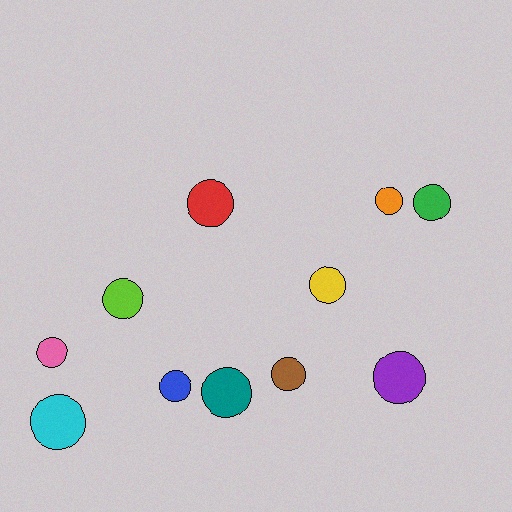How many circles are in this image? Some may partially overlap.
There are 11 circles.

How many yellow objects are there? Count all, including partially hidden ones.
There is 1 yellow object.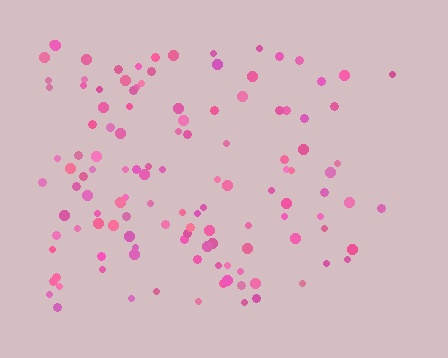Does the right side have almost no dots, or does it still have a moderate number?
Still a moderate number, just noticeably fewer than the left.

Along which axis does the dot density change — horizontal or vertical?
Horizontal.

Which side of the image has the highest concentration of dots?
The left.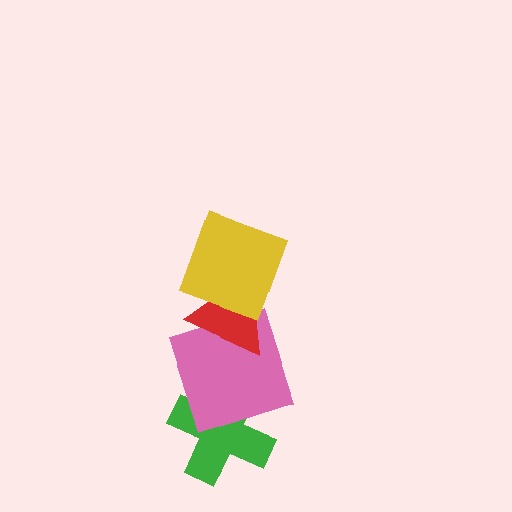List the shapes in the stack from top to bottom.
From top to bottom: the yellow square, the red triangle, the pink square, the green cross.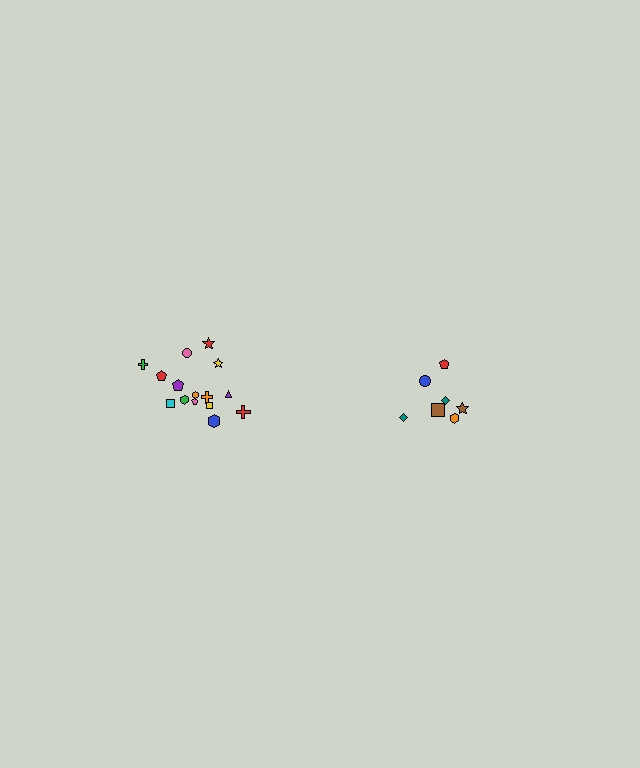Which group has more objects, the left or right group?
The left group.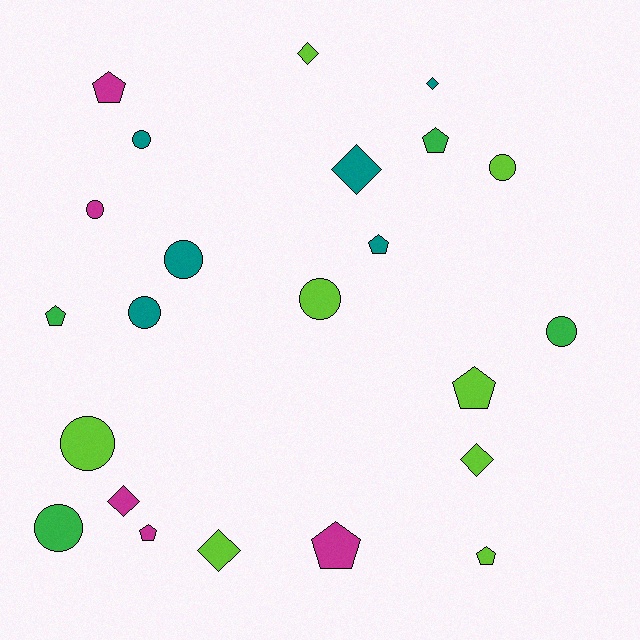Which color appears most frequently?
Lime, with 8 objects.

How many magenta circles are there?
There is 1 magenta circle.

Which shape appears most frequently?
Circle, with 9 objects.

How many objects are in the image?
There are 23 objects.